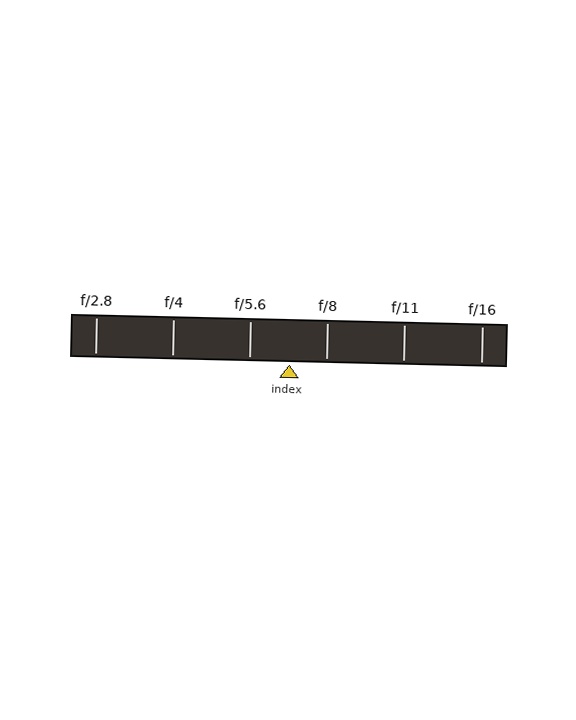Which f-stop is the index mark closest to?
The index mark is closest to f/8.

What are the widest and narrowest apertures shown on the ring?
The widest aperture shown is f/2.8 and the narrowest is f/16.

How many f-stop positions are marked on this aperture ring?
There are 6 f-stop positions marked.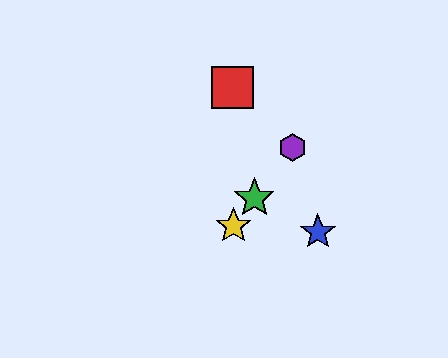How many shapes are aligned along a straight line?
3 shapes (the green star, the yellow star, the purple hexagon) are aligned along a straight line.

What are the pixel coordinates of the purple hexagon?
The purple hexagon is at (293, 147).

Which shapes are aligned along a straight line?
The green star, the yellow star, the purple hexagon are aligned along a straight line.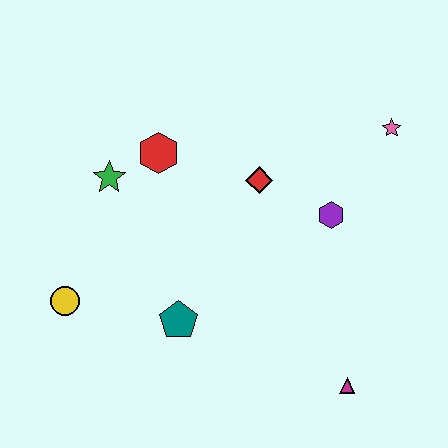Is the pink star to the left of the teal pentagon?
No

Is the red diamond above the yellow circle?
Yes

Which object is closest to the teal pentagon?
The yellow circle is closest to the teal pentagon.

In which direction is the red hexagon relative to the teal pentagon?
The red hexagon is above the teal pentagon.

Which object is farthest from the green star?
The magenta triangle is farthest from the green star.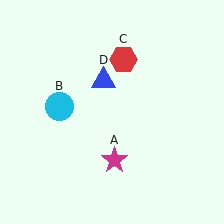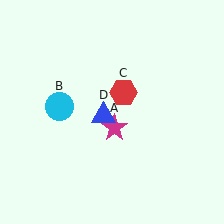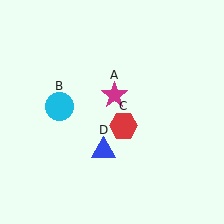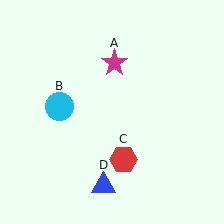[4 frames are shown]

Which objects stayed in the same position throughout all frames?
Cyan circle (object B) remained stationary.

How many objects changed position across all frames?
3 objects changed position: magenta star (object A), red hexagon (object C), blue triangle (object D).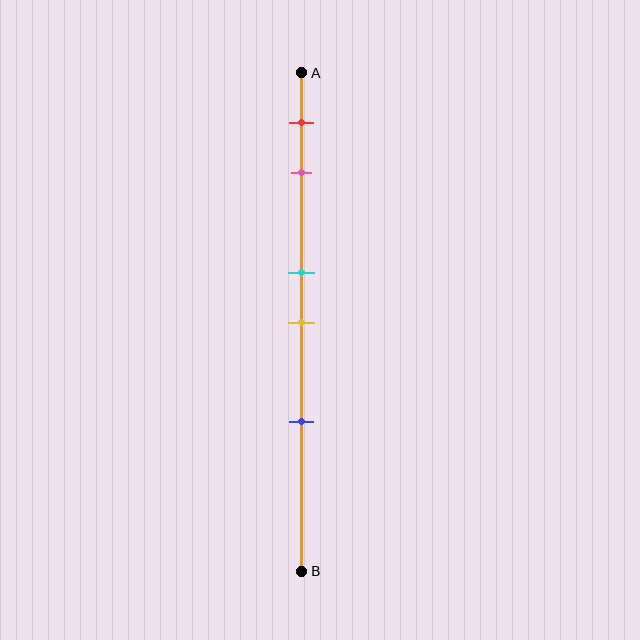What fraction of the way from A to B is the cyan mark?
The cyan mark is approximately 40% (0.4) of the way from A to B.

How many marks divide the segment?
There are 5 marks dividing the segment.